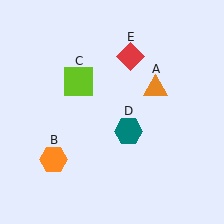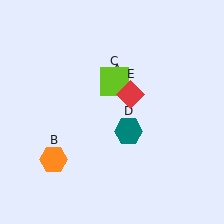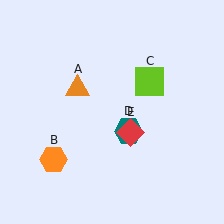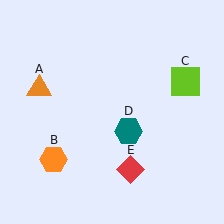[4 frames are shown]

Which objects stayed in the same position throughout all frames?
Orange hexagon (object B) and teal hexagon (object D) remained stationary.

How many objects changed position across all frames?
3 objects changed position: orange triangle (object A), lime square (object C), red diamond (object E).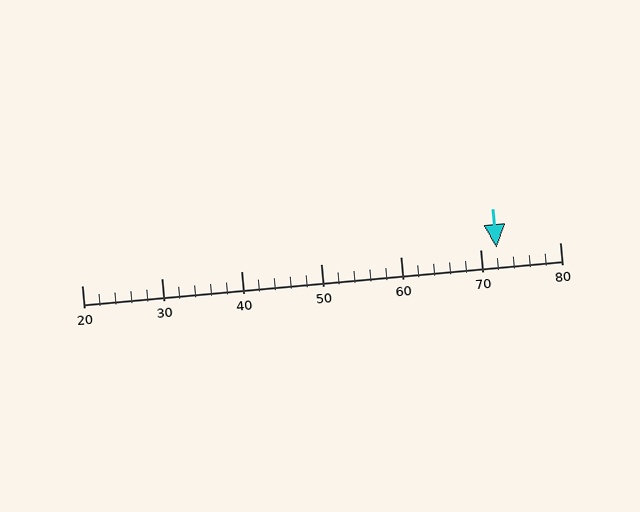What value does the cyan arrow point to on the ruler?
The cyan arrow points to approximately 72.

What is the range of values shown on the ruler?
The ruler shows values from 20 to 80.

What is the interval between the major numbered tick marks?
The major tick marks are spaced 10 units apart.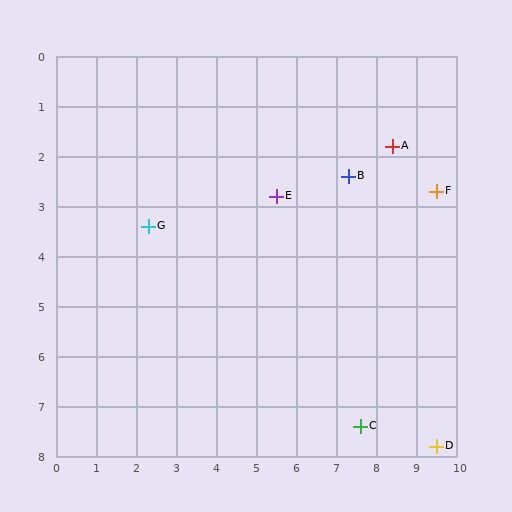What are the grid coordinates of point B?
Point B is at approximately (7.3, 2.4).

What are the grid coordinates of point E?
Point E is at approximately (5.5, 2.8).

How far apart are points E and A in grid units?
Points E and A are about 3.1 grid units apart.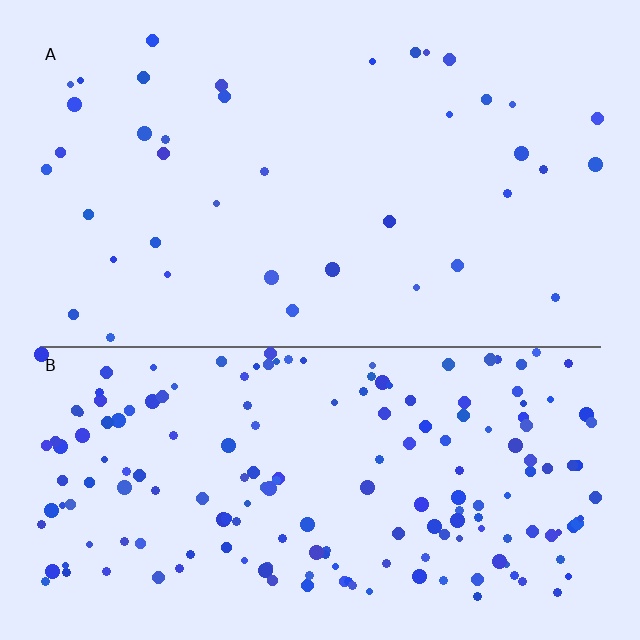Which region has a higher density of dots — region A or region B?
B (the bottom).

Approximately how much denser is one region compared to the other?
Approximately 4.6× — region B over region A.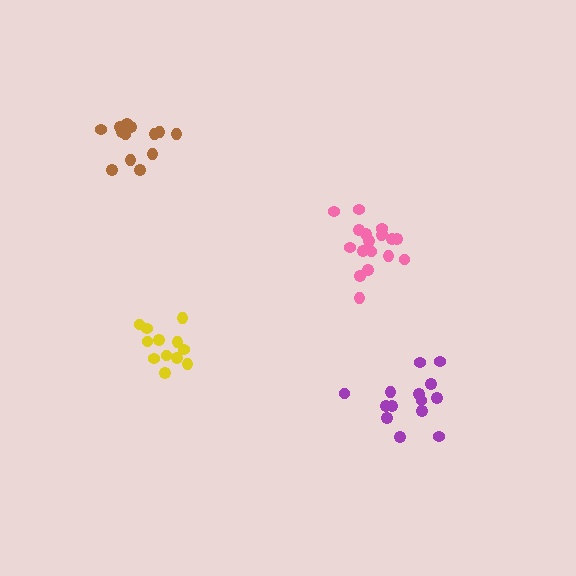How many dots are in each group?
Group 1: 12 dots, Group 2: 13 dots, Group 3: 18 dots, Group 4: 14 dots (57 total).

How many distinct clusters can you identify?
There are 4 distinct clusters.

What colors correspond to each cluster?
The clusters are colored: yellow, brown, pink, purple.